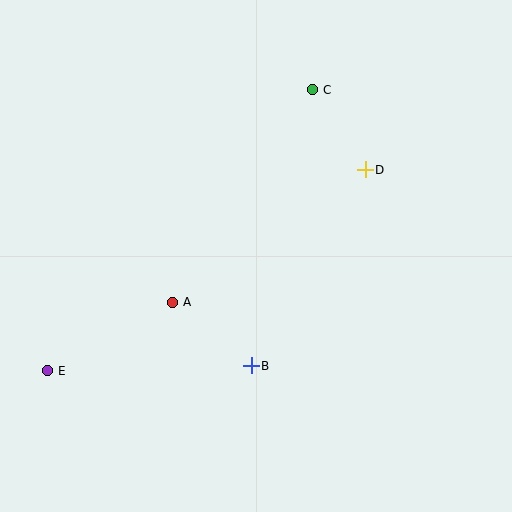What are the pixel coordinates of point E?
Point E is at (48, 371).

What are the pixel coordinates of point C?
Point C is at (313, 90).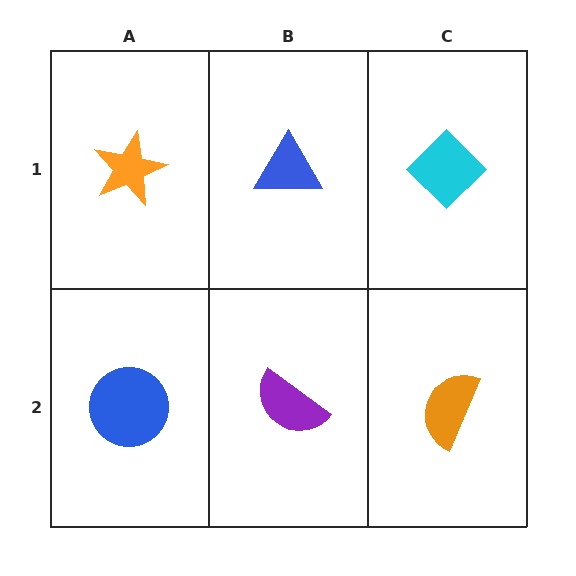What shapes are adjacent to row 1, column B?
A purple semicircle (row 2, column B), an orange star (row 1, column A), a cyan diamond (row 1, column C).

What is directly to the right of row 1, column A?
A blue triangle.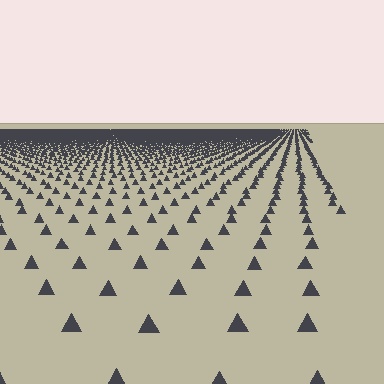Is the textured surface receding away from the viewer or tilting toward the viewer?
The surface is receding away from the viewer. Texture elements get smaller and denser toward the top.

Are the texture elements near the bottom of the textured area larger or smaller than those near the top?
Larger. Near the bottom, elements are closer to the viewer and appear at a bigger on-screen size.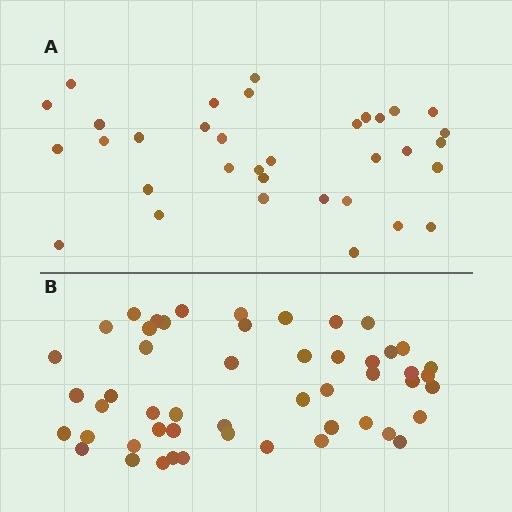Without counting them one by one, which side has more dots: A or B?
Region B (the bottom region) has more dots.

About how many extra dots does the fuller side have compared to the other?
Region B has approximately 15 more dots than region A.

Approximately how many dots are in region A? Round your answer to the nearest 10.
About 30 dots. (The exact count is 34, which rounds to 30.)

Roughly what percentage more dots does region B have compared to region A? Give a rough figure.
About 50% more.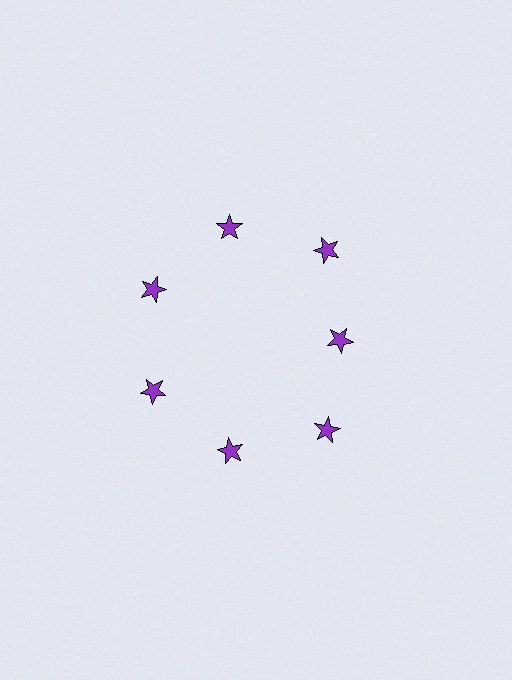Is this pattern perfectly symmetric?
No. The 7 purple stars are arranged in a ring, but one element near the 3 o'clock position is pulled inward toward the center, breaking the 7-fold rotational symmetry.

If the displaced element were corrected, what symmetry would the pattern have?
It would have 7-fold rotational symmetry — the pattern would map onto itself every 51 degrees.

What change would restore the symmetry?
The symmetry would be restored by moving it outward, back onto the ring so that all 7 stars sit at equal angles and equal distance from the center.